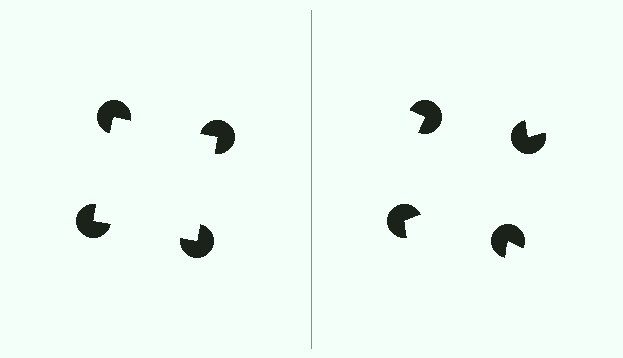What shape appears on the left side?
An illusory square.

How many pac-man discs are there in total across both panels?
8 — 4 on each side.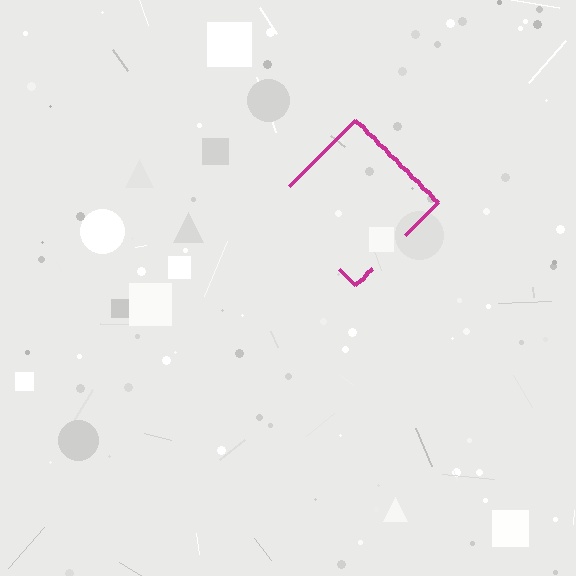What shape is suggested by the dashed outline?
The dashed outline suggests a diamond.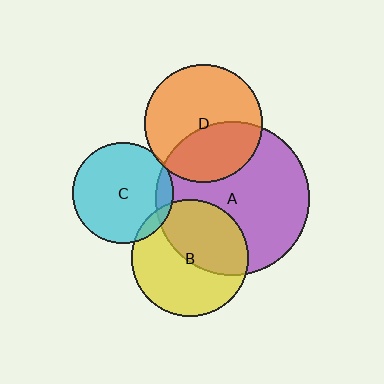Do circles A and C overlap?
Yes.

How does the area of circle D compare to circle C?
Approximately 1.4 times.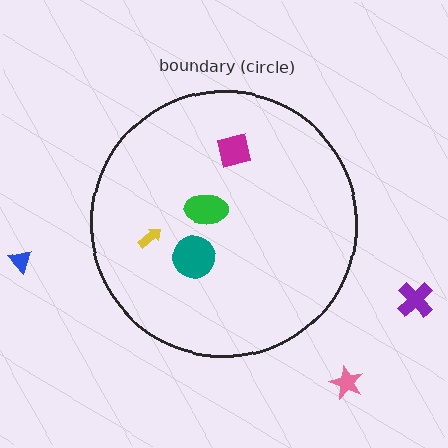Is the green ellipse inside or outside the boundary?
Inside.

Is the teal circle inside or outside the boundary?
Inside.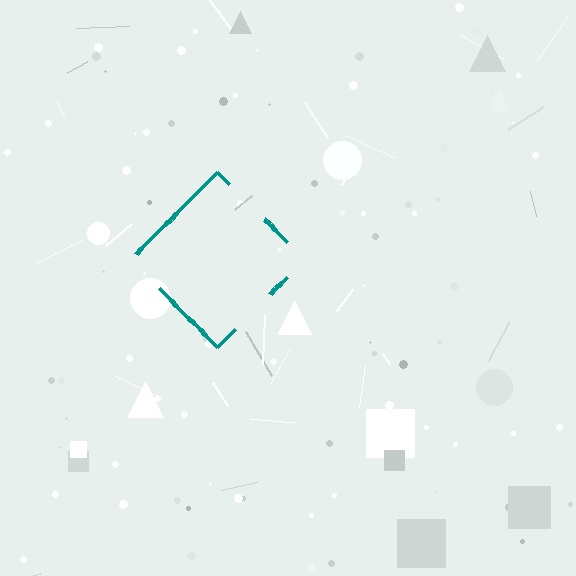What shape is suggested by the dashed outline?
The dashed outline suggests a diamond.